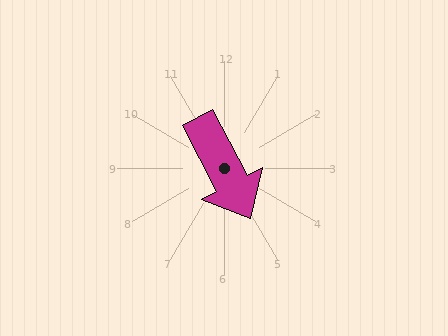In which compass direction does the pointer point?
Southeast.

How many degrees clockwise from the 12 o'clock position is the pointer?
Approximately 152 degrees.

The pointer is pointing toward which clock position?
Roughly 5 o'clock.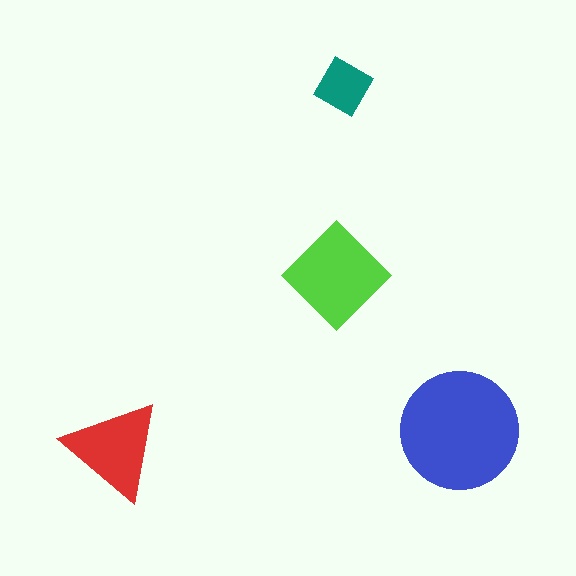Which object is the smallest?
The teal diamond.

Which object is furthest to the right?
The blue circle is rightmost.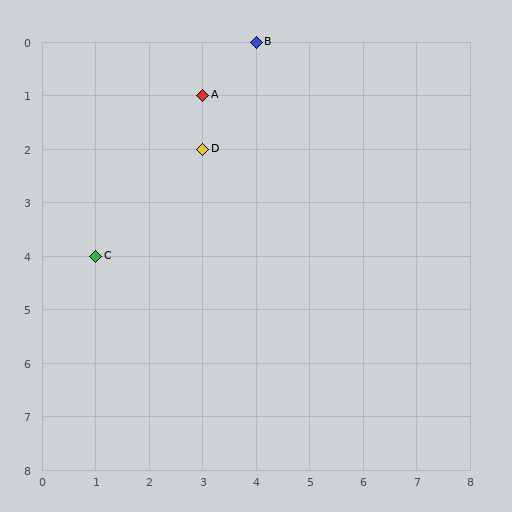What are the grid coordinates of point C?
Point C is at grid coordinates (1, 4).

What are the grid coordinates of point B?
Point B is at grid coordinates (4, 0).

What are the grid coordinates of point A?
Point A is at grid coordinates (3, 1).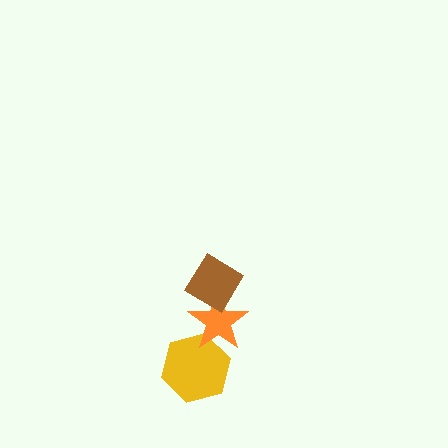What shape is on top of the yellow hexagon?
The orange star is on top of the yellow hexagon.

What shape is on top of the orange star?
The brown diamond is on top of the orange star.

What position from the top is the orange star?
The orange star is 2nd from the top.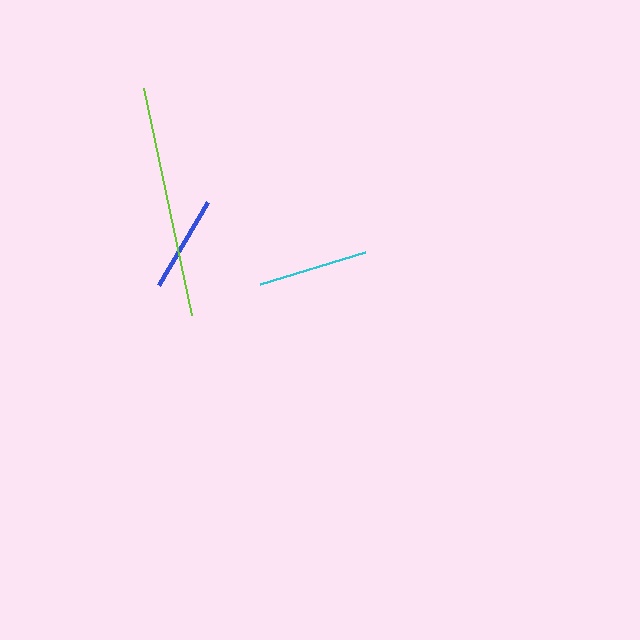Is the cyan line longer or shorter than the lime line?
The lime line is longer than the cyan line.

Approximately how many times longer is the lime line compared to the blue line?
The lime line is approximately 2.4 times the length of the blue line.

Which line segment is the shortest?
The blue line is the shortest at approximately 96 pixels.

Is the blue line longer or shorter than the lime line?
The lime line is longer than the blue line.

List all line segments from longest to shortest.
From longest to shortest: lime, cyan, blue.